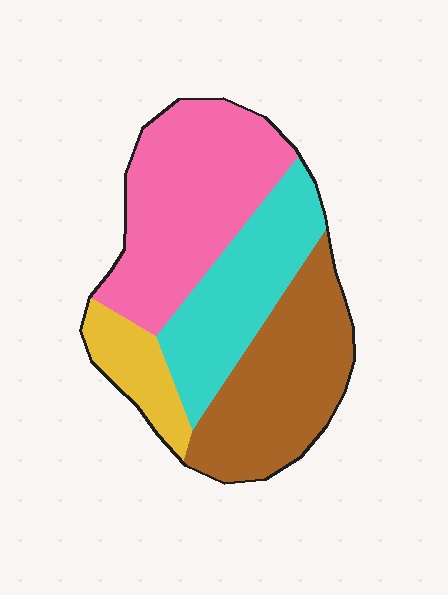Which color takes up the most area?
Pink, at roughly 35%.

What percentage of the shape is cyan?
Cyan takes up about one quarter (1/4) of the shape.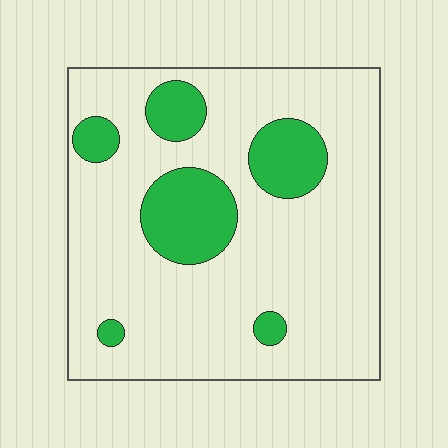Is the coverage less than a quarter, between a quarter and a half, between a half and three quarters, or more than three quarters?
Less than a quarter.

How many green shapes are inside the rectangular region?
6.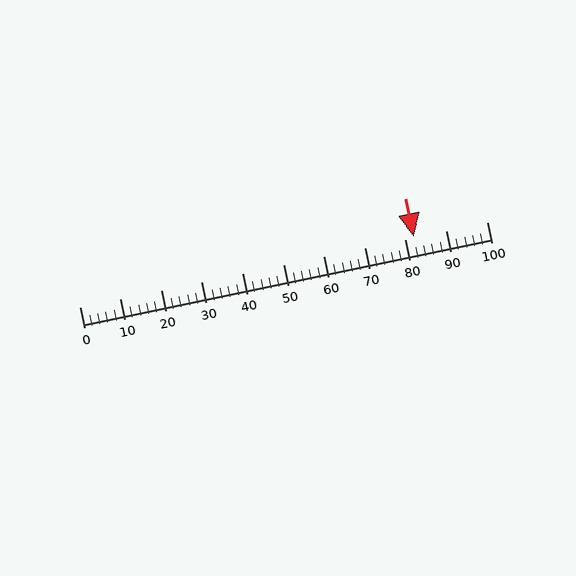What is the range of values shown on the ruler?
The ruler shows values from 0 to 100.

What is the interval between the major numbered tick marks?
The major tick marks are spaced 10 units apart.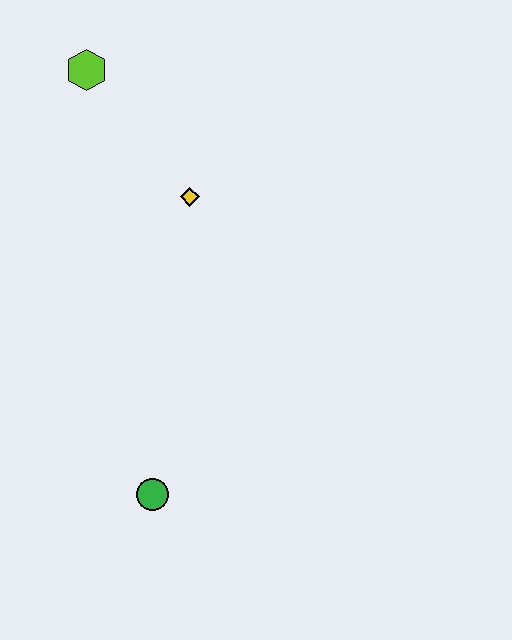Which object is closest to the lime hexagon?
The yellow diamond is closest to the lime hexagon.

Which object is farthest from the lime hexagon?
The green circle is farthest from the lime hexagon.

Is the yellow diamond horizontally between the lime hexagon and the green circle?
No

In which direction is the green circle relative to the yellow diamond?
The green circle is below the yellow diamond.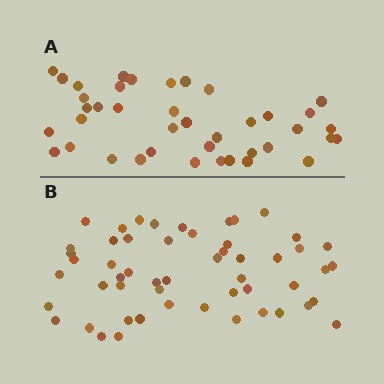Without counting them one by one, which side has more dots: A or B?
Region B (the bottom region) has more dots.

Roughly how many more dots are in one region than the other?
Region B has approximately 15 more dots than region A.